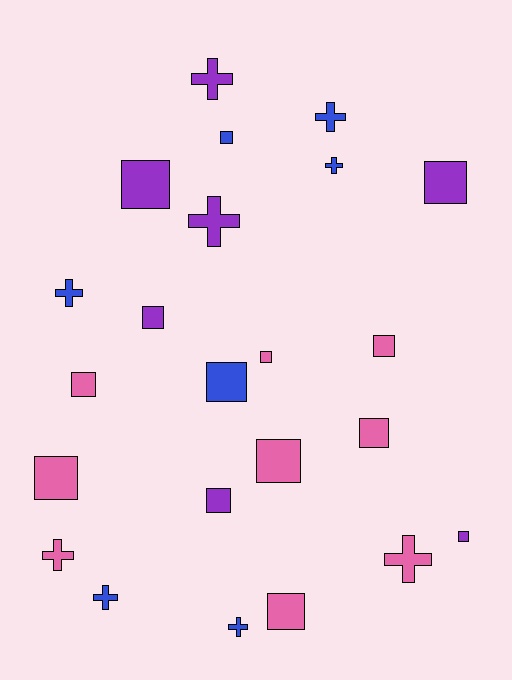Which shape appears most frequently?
Square, with 14 objects.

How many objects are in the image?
There are 23 objects.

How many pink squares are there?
There are 7 pink squares.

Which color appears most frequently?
Pink, with 9 objects.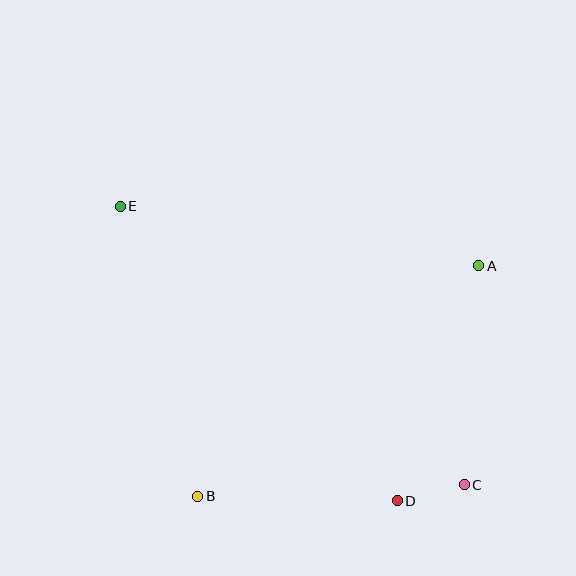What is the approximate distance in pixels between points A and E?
The distance between A and E is approximately 364 pixels.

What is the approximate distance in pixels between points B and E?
The distance between B and E is approximately 300 pixels.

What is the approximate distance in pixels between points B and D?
The distance between B and D is approximately 200 pixels.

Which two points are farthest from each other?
Points C and E are farthest from each other.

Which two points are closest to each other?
Points C and D are closest to each other.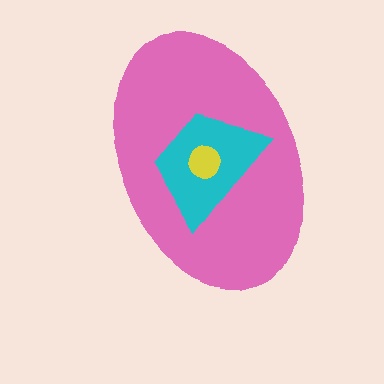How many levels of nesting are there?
3.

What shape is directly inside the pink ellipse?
The cyan trapezoid.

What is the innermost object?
The yellow circle.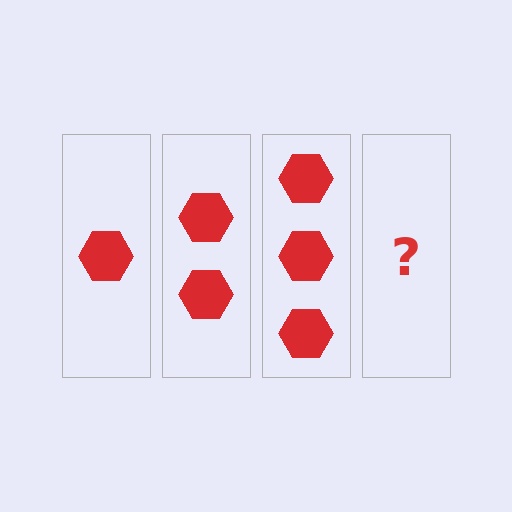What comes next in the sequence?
The next element should be 4 hexagons.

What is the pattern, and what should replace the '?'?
The pattern is that each step adds one more hexagon. The '?' should be 4 hexagons.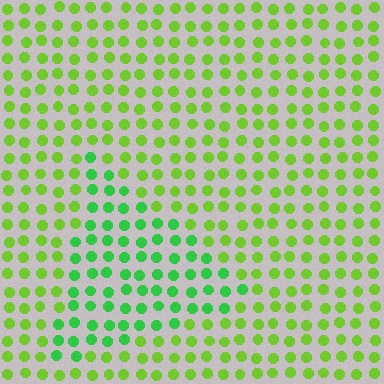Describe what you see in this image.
The image is filled with small lime elements in a uniform arrangement. A triangle-shaped region is visible where the elements are tinted to a slightly different hue, forming a subtle color boundary.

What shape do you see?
I see a triangle.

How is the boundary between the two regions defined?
The boundary is defined purely by a slight shift in hue (about 34 degrees). Spacing, size, and orientation are identical on both sides.